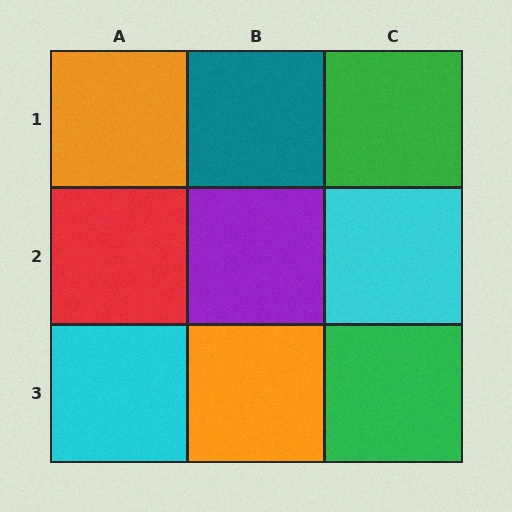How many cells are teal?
1 cell is teal.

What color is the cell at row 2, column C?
Cyan.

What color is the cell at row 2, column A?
Red.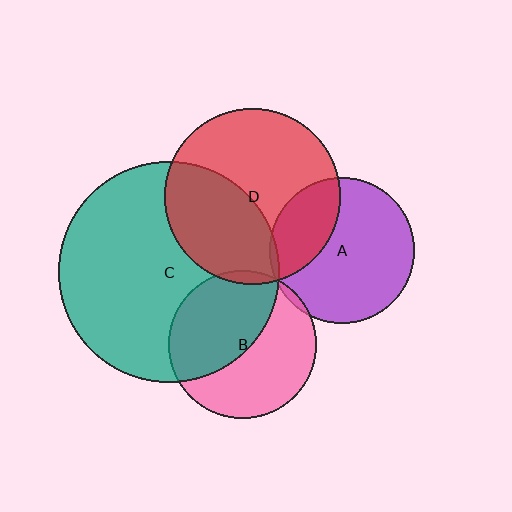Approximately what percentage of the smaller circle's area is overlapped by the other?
Approximately 30%.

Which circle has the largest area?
Circle C (teal).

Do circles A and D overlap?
Yes.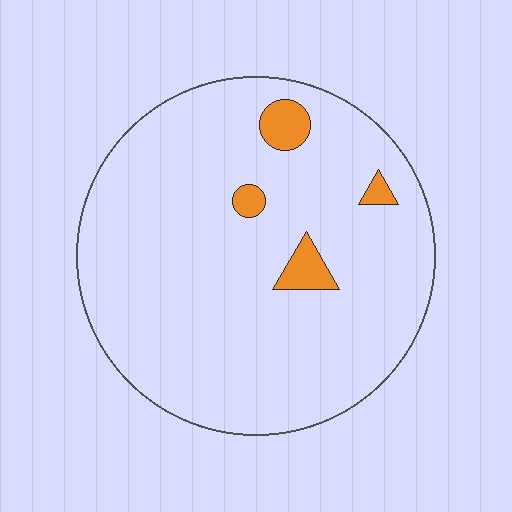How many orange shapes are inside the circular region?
4.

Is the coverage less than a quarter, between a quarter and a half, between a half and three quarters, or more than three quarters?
Less than a quarter.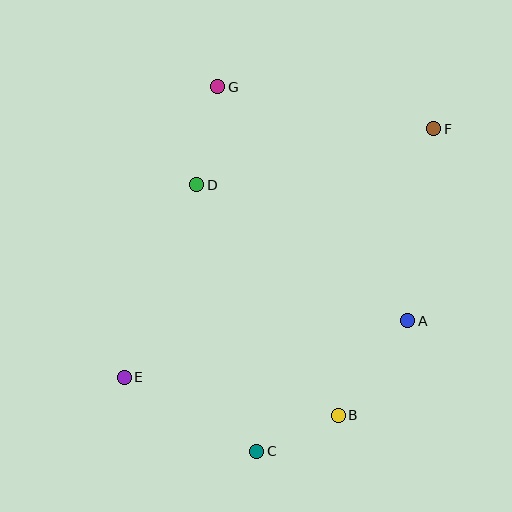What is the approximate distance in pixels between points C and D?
The distance between C and D is approximately 273 pixels.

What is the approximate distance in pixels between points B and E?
The distance between B and E is approximately 217 pixels.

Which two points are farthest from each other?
Points E and F are farthest from each other.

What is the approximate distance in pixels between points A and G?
The distance between A and G is approximately 301 pixels.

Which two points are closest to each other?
Points B and C are closest to each other.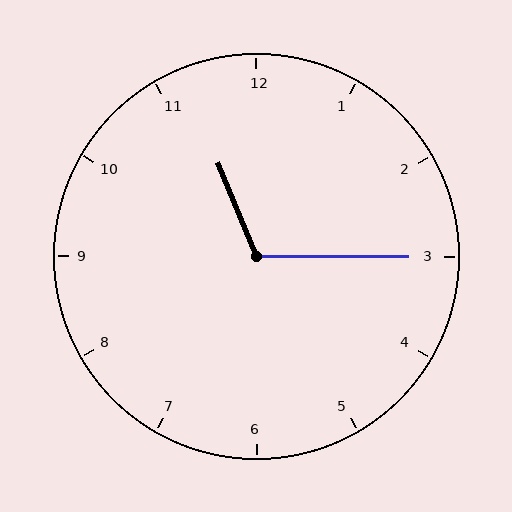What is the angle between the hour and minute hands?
Approximately 112 degrees.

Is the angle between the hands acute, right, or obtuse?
It is obtuse.